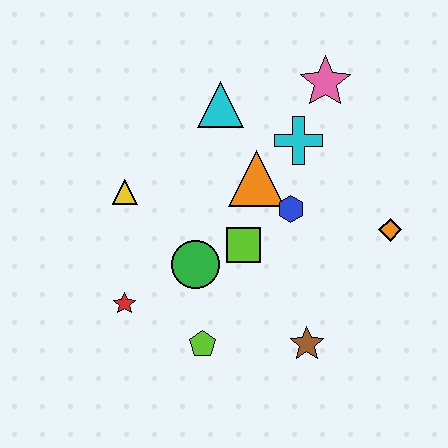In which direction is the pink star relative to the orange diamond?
The pink star is above the orange diamond.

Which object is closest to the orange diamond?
The blue hexagon is closest to the orange diamond.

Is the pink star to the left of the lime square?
No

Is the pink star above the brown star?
Yes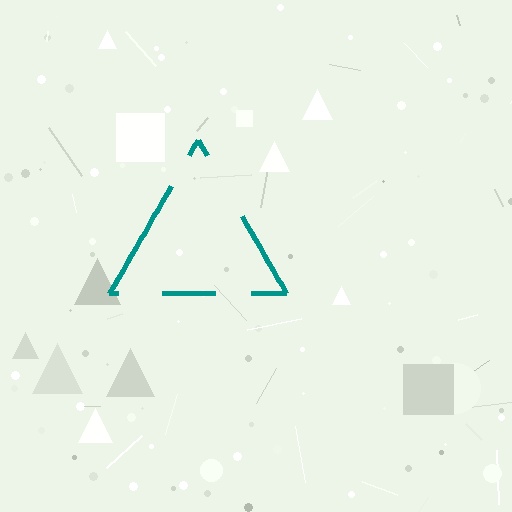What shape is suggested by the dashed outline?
The dashed outline suggests a triangle.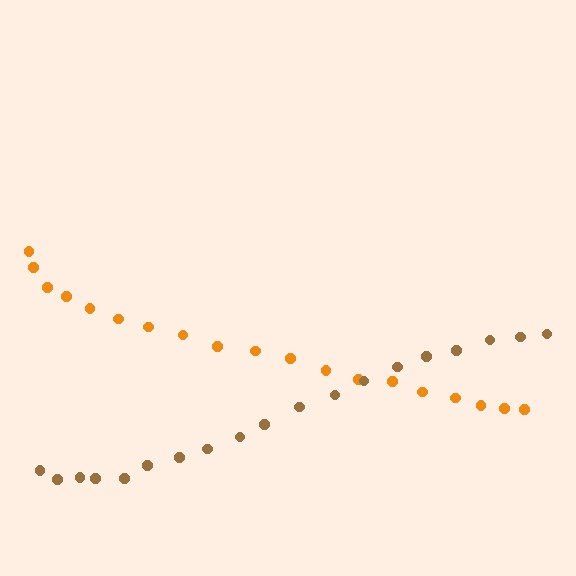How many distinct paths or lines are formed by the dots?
There are 2 distinct paths.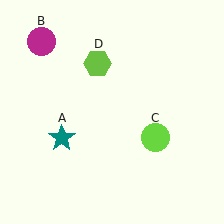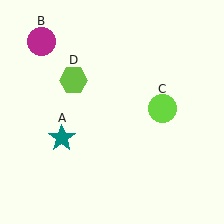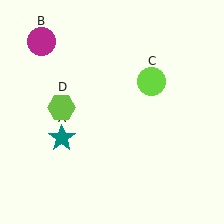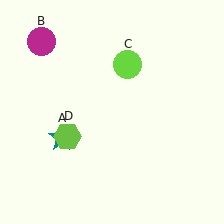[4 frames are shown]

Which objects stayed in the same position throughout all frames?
Teal star (object A) and magenta circle (object B) remained stationary.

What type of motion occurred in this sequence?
The lime circle (object C), lime hexagon (object D) rotated counterclockwise around the center of the scene.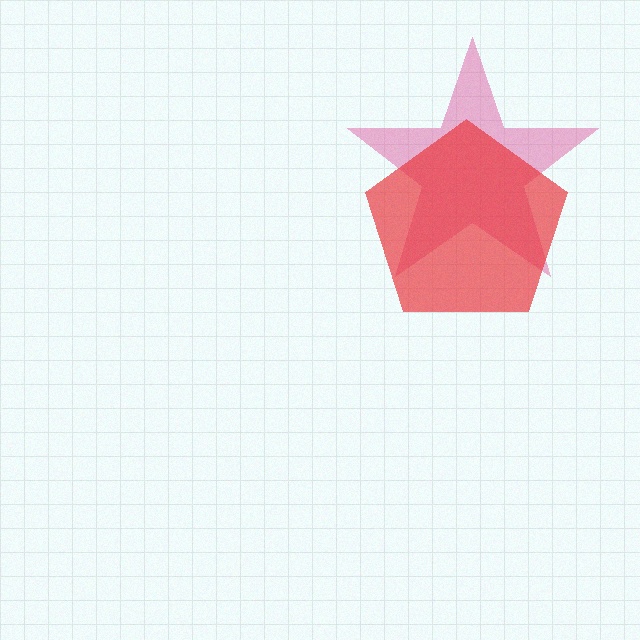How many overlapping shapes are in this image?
There are 2 overlapping shapes in the image.